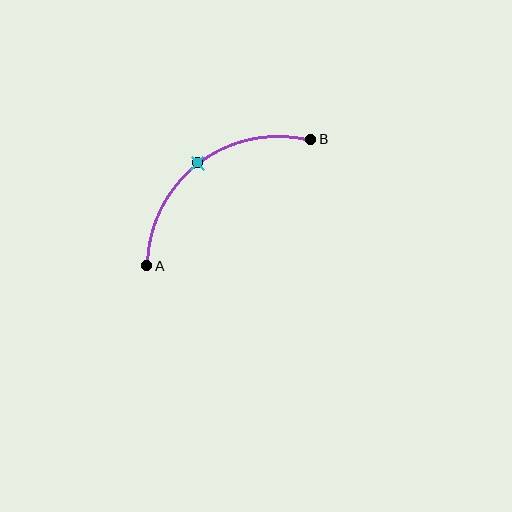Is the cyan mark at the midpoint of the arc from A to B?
Yes. The cyan mark lies on the arc at equal arc-length from both A and B — it is the arc midpoint.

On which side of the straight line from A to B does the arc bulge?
The arc bulges above and to the left of the straight line connecting A and B.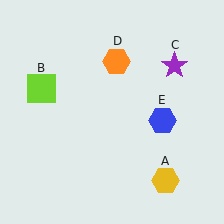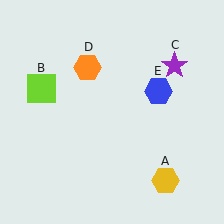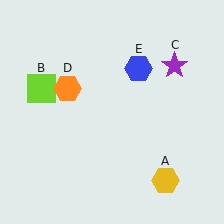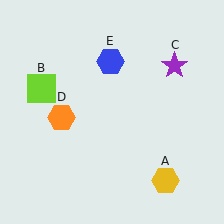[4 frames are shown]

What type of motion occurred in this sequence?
The orange hexagon (object D), blue hexagon (object E) rotated counterclockwise around the center of the scene.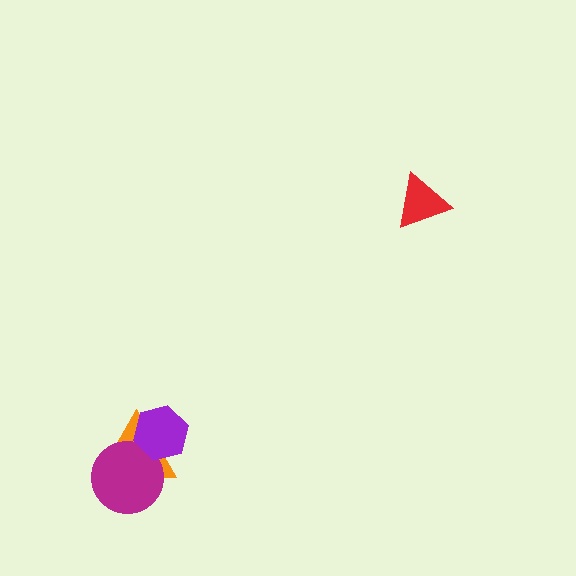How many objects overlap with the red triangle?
0 objects overlap with the red triangle.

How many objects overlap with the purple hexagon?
2 objects overlap with the purple hexagon.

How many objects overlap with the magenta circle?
2 objects overlap with the magenta circle.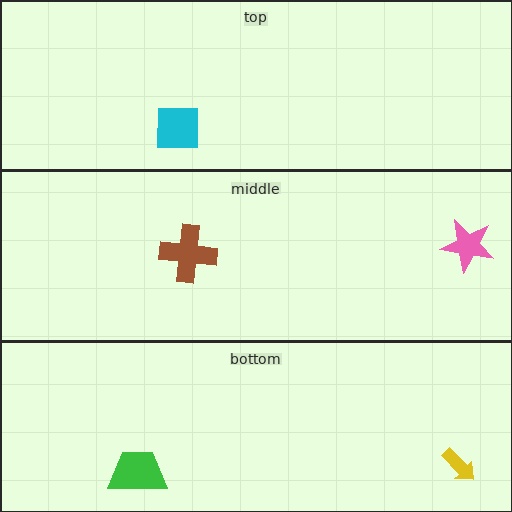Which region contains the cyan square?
The top region.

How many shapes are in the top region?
1.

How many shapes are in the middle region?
2.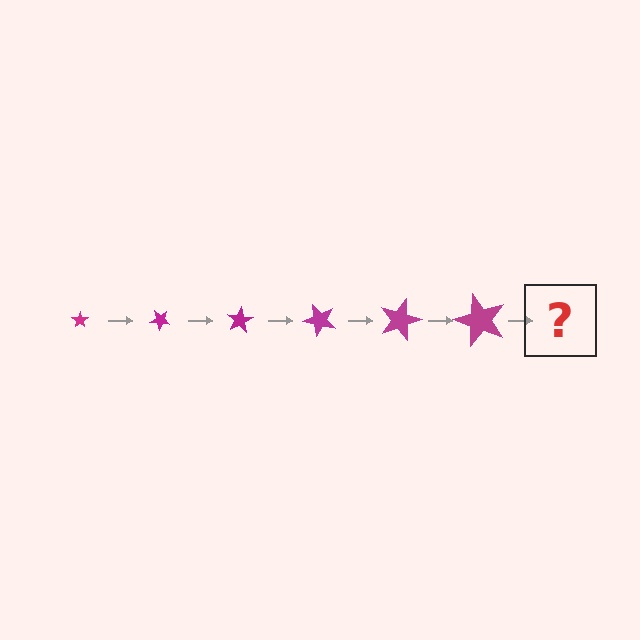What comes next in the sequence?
The next element should be a star, larger than the previous one and rotated 240 degrees from the start.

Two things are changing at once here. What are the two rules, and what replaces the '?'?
The two rules are that the star grows larger each step and it rotates 40 degrees each step. The '?' should be a star, larger than the previous one and rotated 240 degrees from the start.